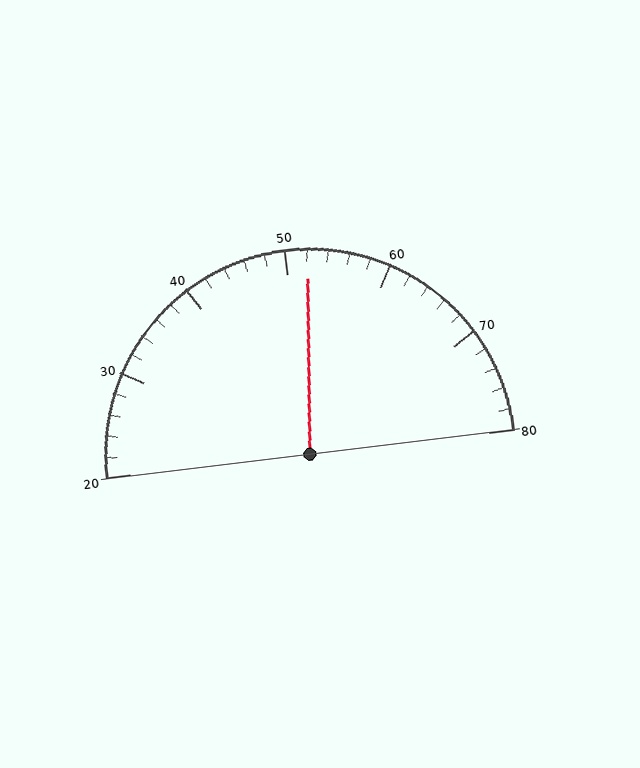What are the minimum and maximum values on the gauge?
The gauge ranges from 20 to 80.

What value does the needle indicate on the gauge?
The needle indicates approximately 52.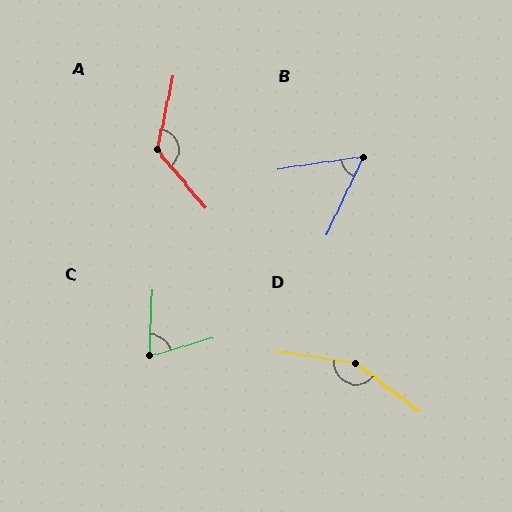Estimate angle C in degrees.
Approximately 72 degrees.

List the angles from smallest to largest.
B (57°), C (72°), A (128°), D (150°).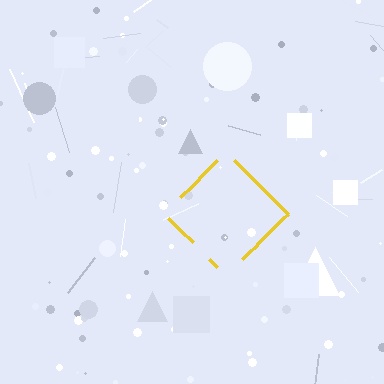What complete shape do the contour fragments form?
The contour fragments form a diamond.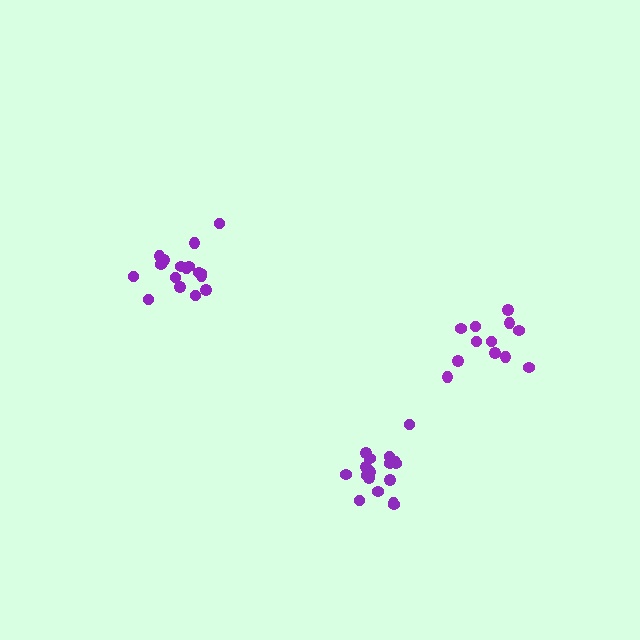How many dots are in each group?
Group 1: 12 dots, Group 2: 17 dots, Group 3: 17 dots (46 total).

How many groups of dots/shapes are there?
There are 3 groups.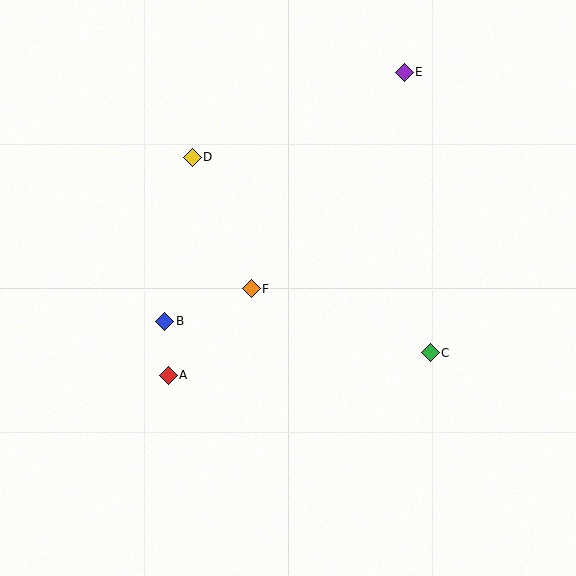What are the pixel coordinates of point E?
Point E is at (404, 72).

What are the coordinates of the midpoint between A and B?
The midpoint between A and B is at (166, 348).